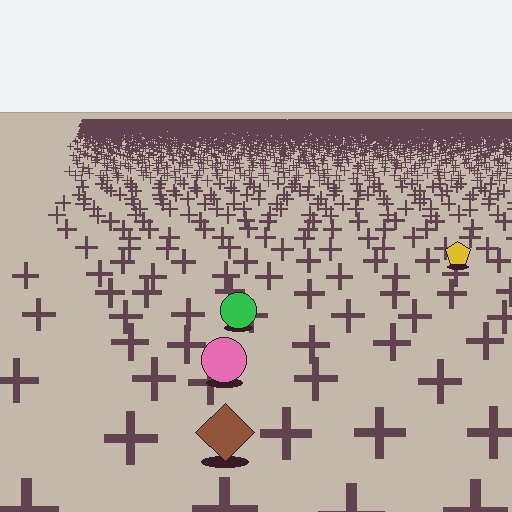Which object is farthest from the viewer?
The yellow pentagon is farthest from the viewer. It appears smaller and the ground texture around it is denser.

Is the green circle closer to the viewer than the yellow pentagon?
Yes. The green circle is closer — you can tell from the texture gradient: the ground texture is coarser near it.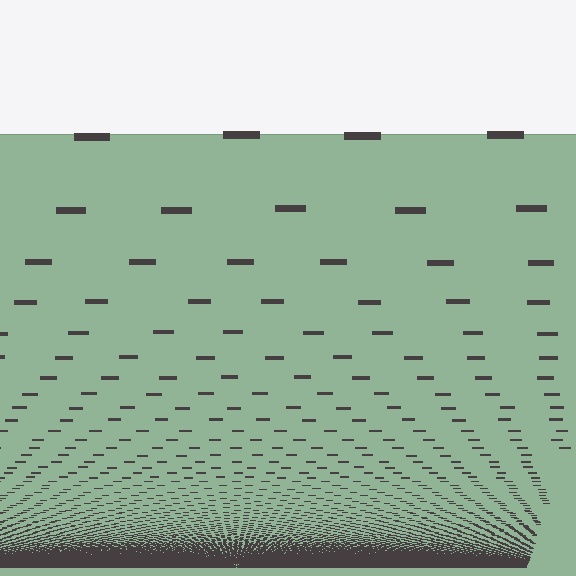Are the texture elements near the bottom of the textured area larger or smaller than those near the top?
Smaller. The gradient is inverted — elements near the bottom are smaller and denser.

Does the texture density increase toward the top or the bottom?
Density increases toward the bottom.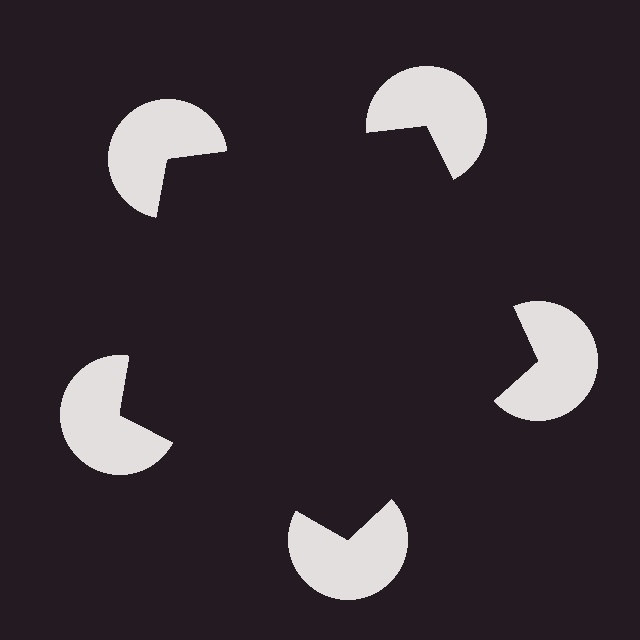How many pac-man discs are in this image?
There are 5 — one at each vertex of the illusory pentagon.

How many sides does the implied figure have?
5 sides.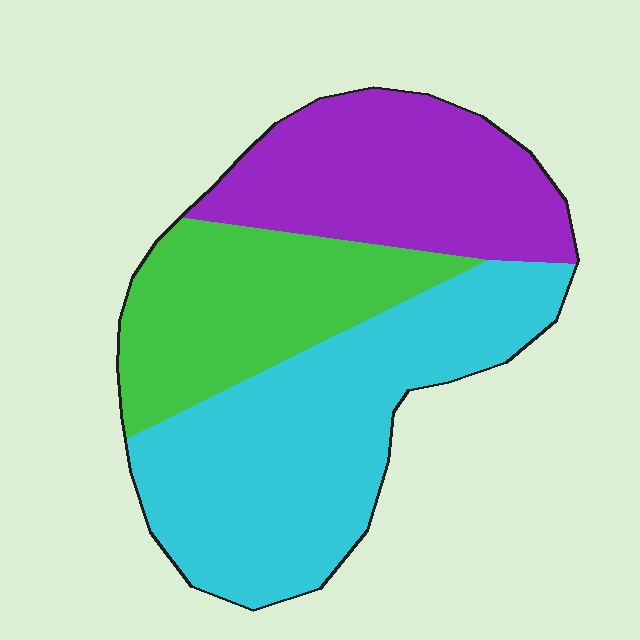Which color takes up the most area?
Cyan, at roughly 45%.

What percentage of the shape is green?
Green takes up about one quarter (1/4) of the shape.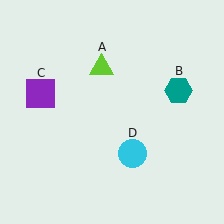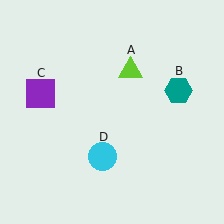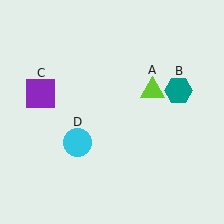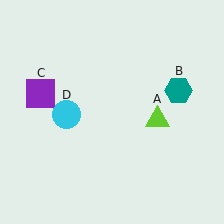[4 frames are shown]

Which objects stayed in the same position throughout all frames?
Teal hexagon (object B) and purple square (object C) remained stationary.